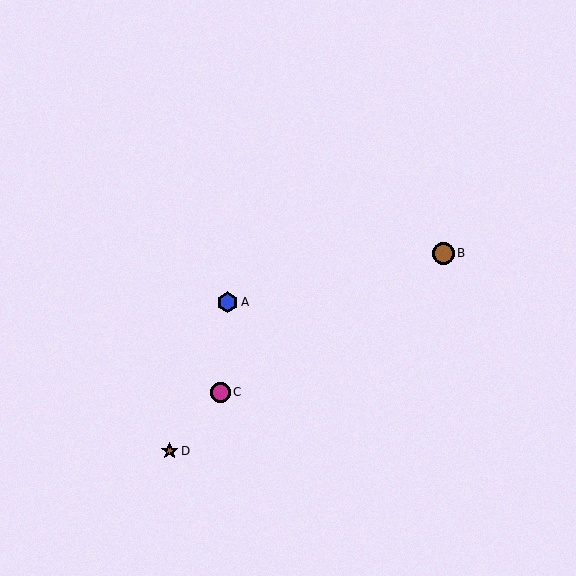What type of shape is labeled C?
Shape C is a magenta circle.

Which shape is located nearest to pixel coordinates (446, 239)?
The brown circle (labeled B) at (443, 253) is nearest to that location.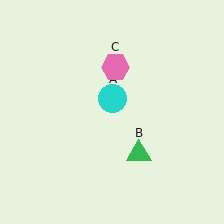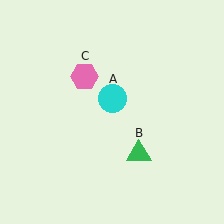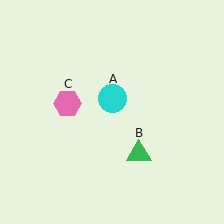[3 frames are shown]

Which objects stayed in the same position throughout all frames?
Cyan circle (object A) and green triangle (object B) remained stationary.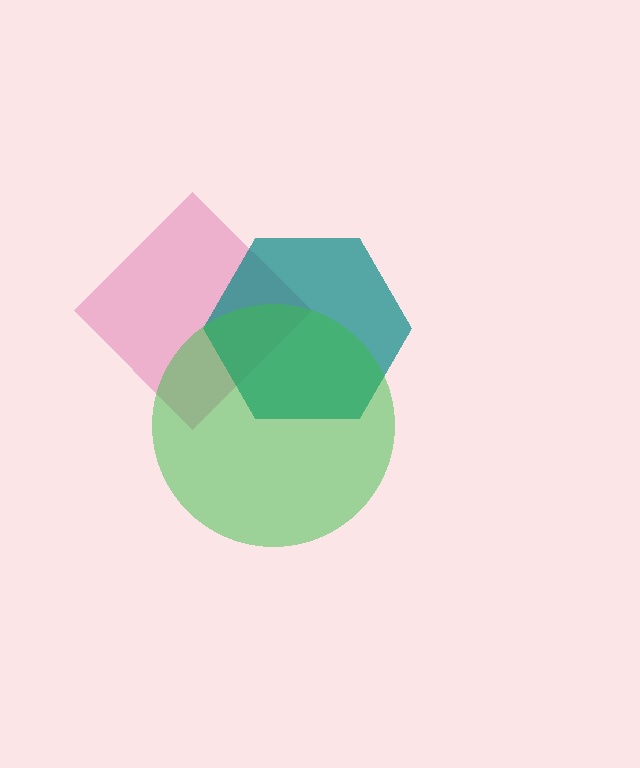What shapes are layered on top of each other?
The layered shapes are: a pink diamond, a teal hexagon, a green circle.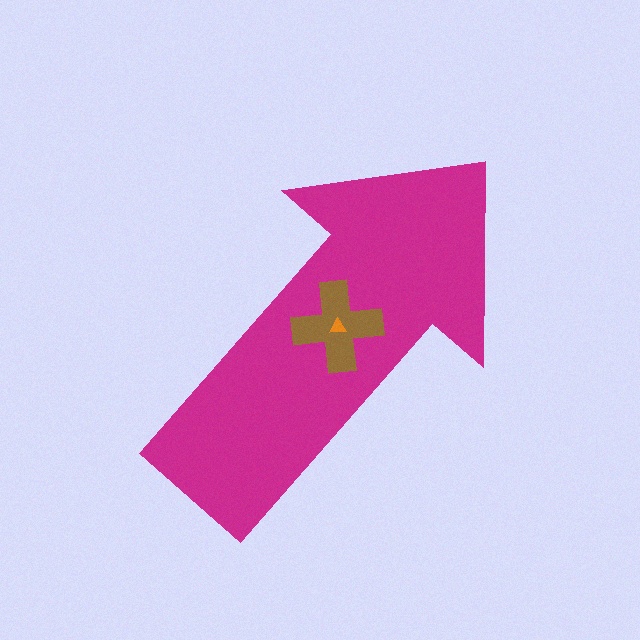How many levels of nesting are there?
3.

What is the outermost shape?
The magenta arrow.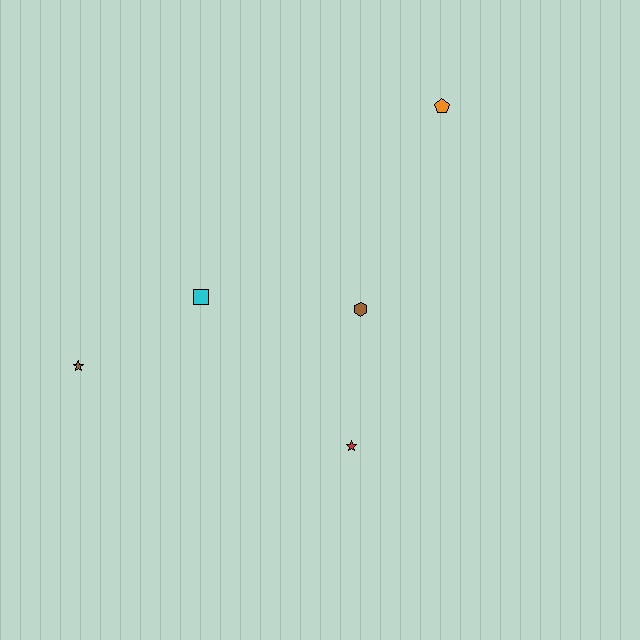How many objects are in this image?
There are 5 objects.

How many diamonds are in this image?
There are no diamonds.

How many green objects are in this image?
There are no green objects.